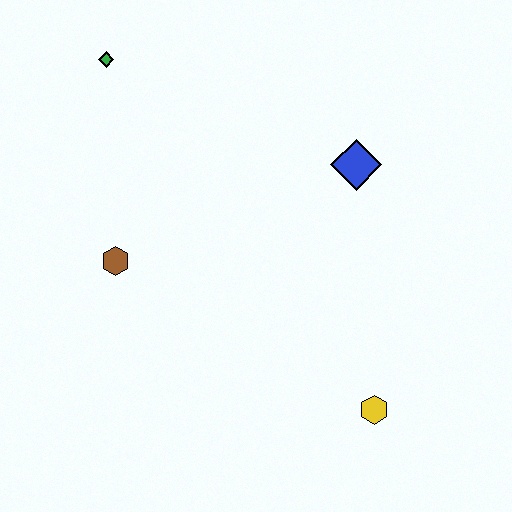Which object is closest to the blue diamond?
The yellow hexagon is closest to the blue diamond.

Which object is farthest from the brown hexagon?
The yellow hexagon is farthest from the brown hexagon.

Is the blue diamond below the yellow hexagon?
No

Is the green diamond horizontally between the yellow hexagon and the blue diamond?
No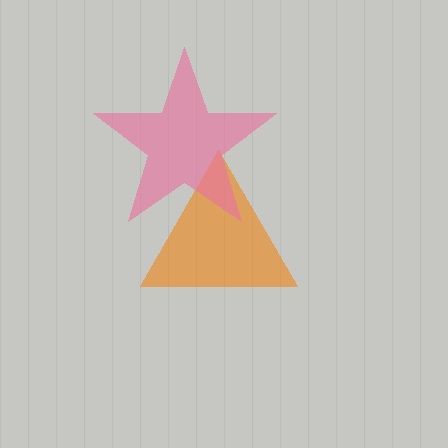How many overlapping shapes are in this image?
There are 2 overlapping shapes in the image.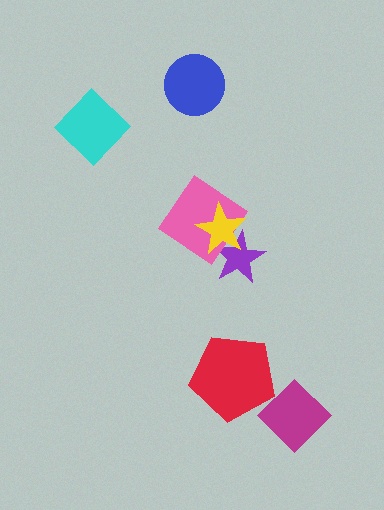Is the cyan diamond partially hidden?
No, no other shape covers it.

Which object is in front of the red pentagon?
The magenta diamond is in front of the red pentagon.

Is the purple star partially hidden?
Yes, it is partially covered by another shape.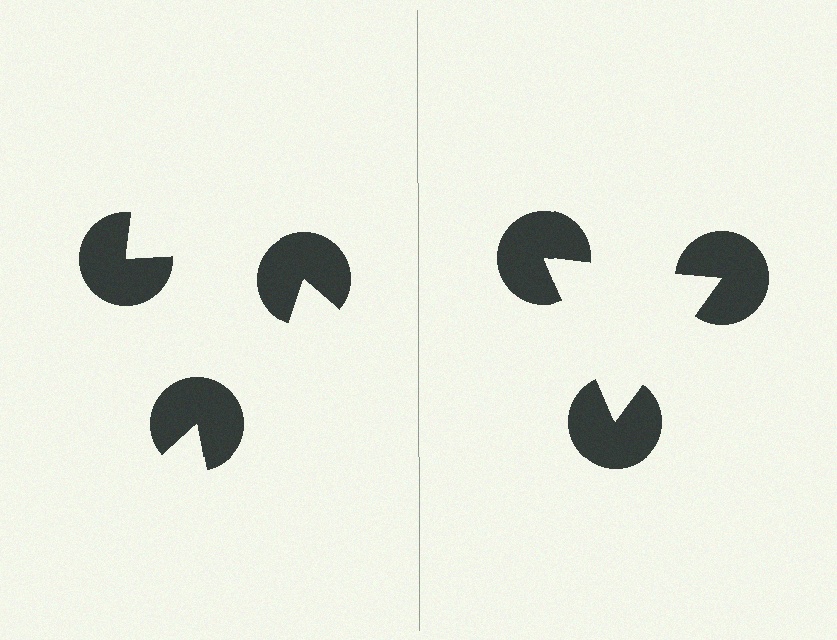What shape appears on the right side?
An illusory triangle.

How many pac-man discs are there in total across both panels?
6 — 3 on each side.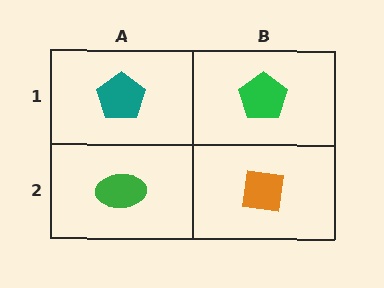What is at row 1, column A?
A teal pentagon.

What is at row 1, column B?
A green pentagon.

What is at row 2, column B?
An orange square.